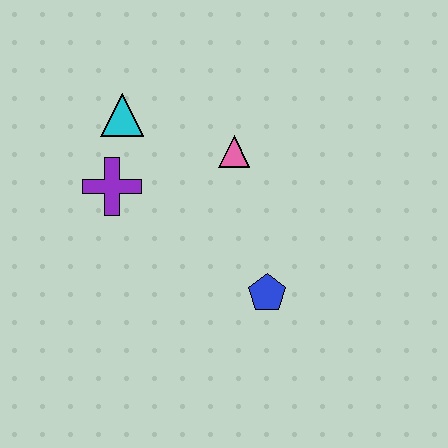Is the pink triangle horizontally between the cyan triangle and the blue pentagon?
Yes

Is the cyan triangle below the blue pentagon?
No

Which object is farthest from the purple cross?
The blue pentagon is farthest from the purple cross.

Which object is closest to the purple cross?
The cyan triangle is closest to the purple cross.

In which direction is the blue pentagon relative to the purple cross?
The blue pentagon is to the right of the purple cross.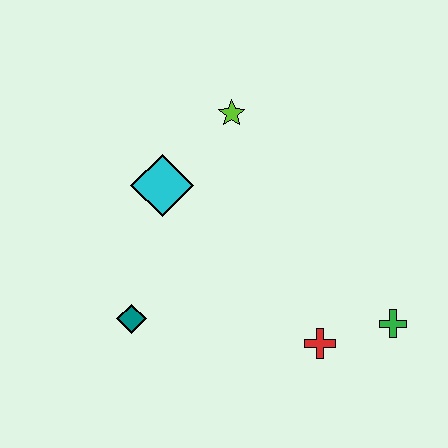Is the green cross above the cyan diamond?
No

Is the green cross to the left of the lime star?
No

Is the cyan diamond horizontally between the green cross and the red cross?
No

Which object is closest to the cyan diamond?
The lime star is closest to the cyan diamond.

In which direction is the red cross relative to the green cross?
The red cross is to the left of the green cross.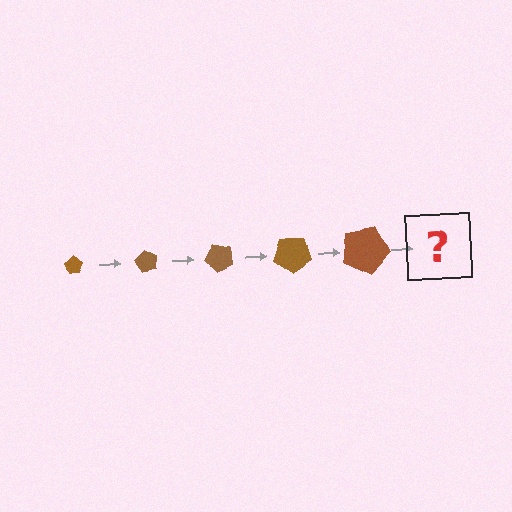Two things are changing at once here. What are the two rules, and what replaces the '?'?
The two rules are that the pentagon grows larger each step and it rotates 60 degrees each step. The '?' should be a pentagon, larger than the previous one and rotated 300 degrees from the start.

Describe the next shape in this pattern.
It should be a pentagon, larger than the previous one and rotated 300 degrees from the start.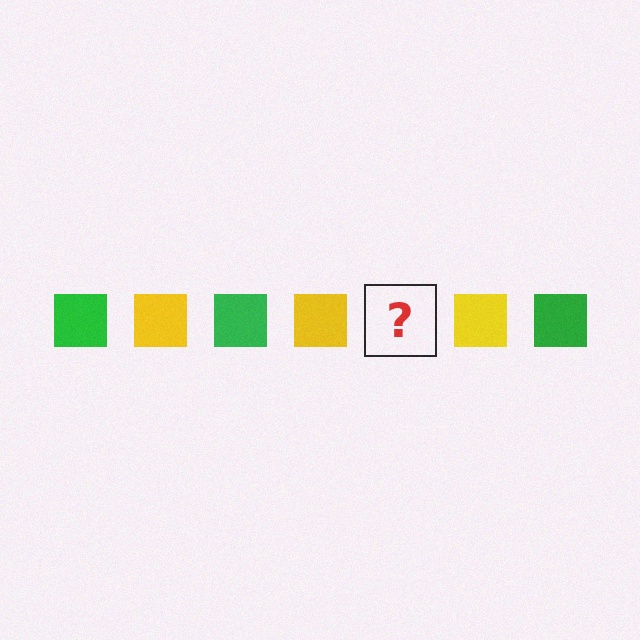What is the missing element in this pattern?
The missing element is a green square.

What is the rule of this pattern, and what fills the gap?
The rule is that the pattern cycles through green, yellow squares. The gap should be filled with a green square.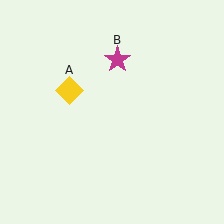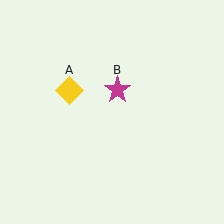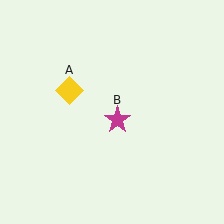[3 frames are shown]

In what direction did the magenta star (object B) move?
The magenta star (object B) moved down.